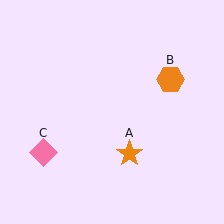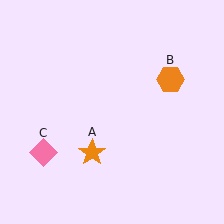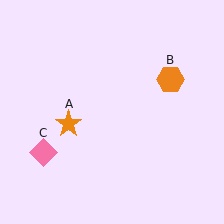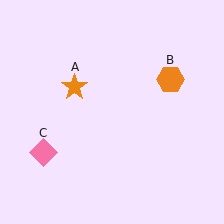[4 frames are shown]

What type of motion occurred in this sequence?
The orange star (object A) rotated clockwise around the center of the scene.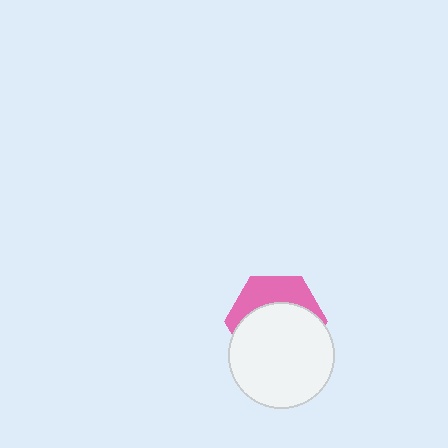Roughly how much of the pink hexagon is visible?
A small part of it is visible (roughly 36%).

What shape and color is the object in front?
The object in front is a white circle.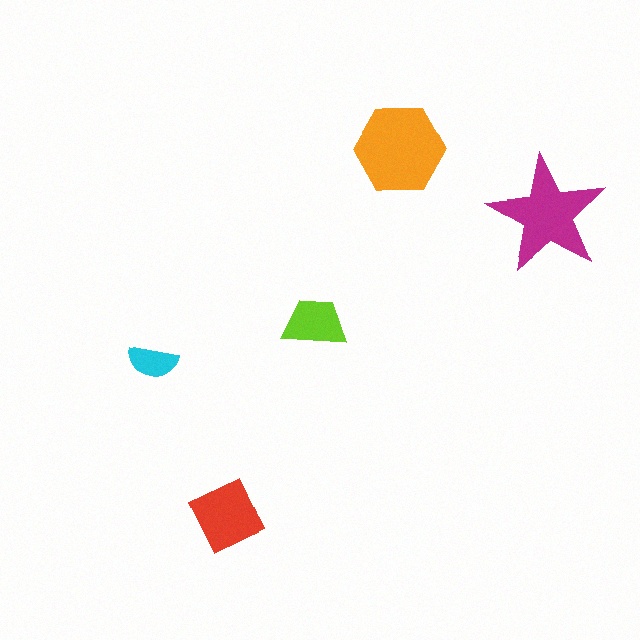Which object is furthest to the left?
The cyan semicircle is leftmost.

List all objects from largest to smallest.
The orange hexagon, the magenta star, the red square, the lime trapezoid, the cyan semicircle.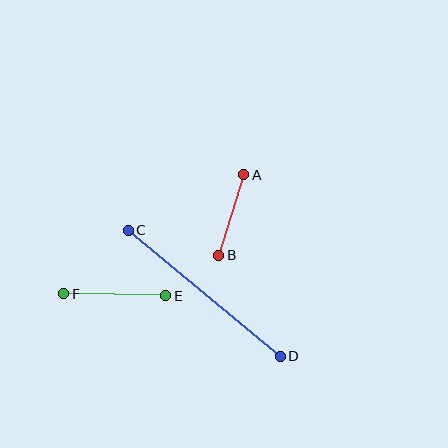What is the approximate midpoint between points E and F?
The midpoint is at approximately (115, 295) pixels.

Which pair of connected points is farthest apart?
Points C and D are farthest apart.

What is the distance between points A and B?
The distance is approximately 84 pixels.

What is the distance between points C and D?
The distance is approximately 197 pixels.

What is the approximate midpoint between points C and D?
The midpoint is at approximately (204, 293) pixels.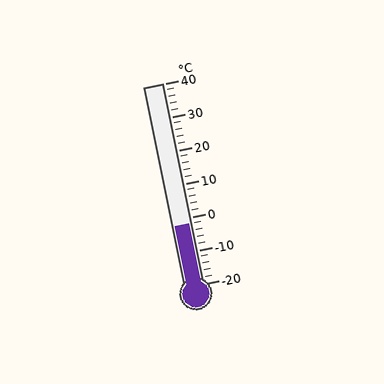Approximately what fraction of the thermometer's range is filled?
The thermometer is filled to approximately 30% of its range.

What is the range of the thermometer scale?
The thermometer scale ranges from -20°C to 40°C.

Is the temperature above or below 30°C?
The temperature is below 30°C.